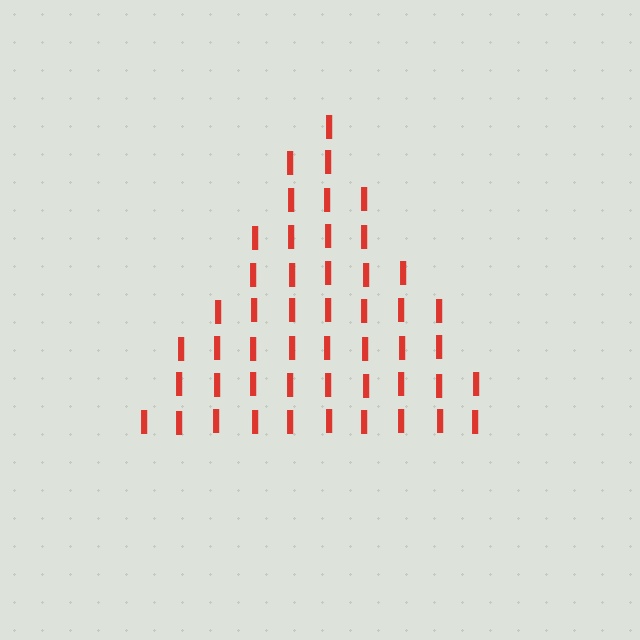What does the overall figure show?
The overall figure shows a triangle.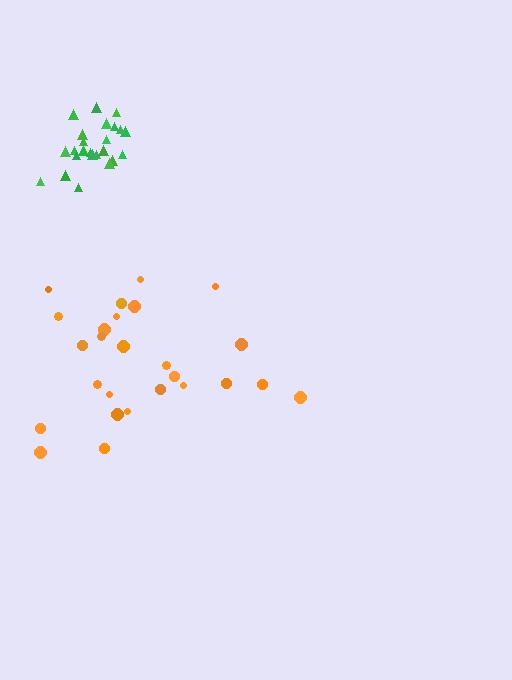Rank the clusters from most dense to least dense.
green, orange.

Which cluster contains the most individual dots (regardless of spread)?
Orange (26).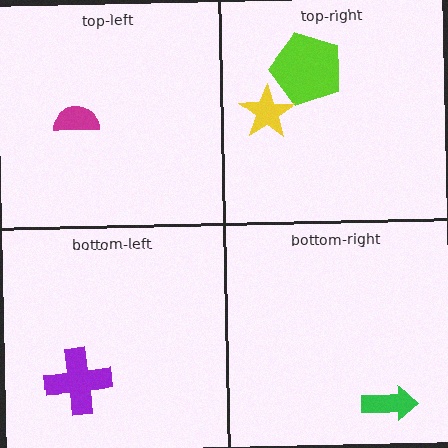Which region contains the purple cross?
The bottom-left region.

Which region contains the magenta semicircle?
The top-left region.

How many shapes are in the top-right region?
2.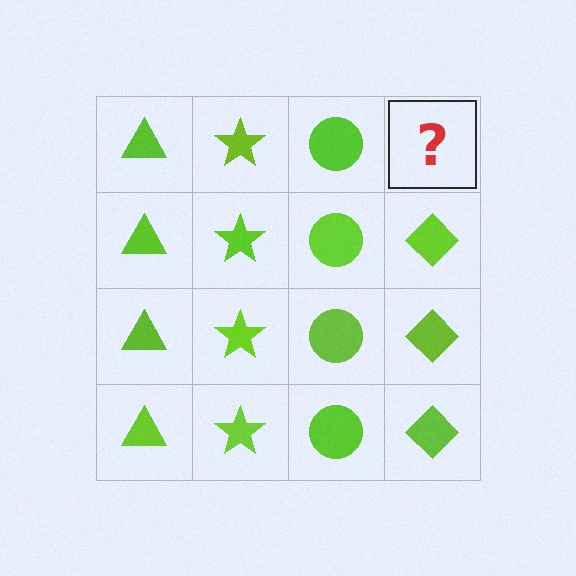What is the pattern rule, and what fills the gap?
The rule is that each column has a consistent shape. The gap should be filled with a lime diamond.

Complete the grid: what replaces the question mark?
The question mark should be replaced with a lime diamond.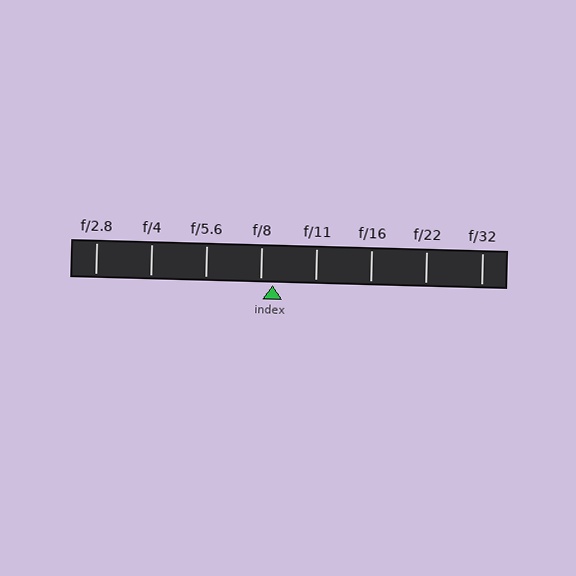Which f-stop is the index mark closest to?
The index mark is closest to f/8.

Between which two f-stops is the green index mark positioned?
The index mark is between f/8 and f/11.